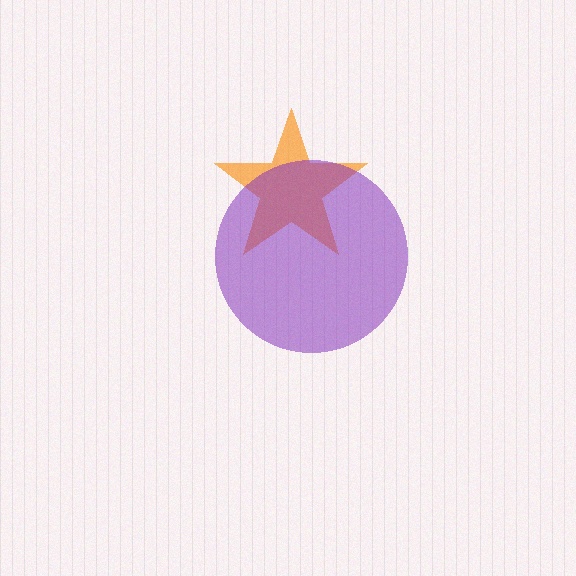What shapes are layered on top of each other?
The layered shapes are: an orange star, a purple circle.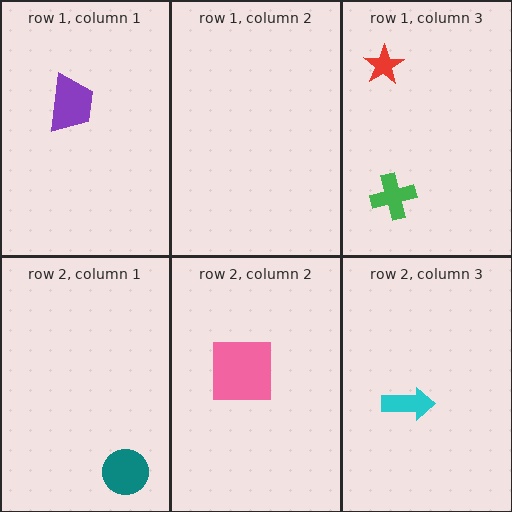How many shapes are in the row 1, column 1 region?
1.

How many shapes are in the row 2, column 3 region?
1.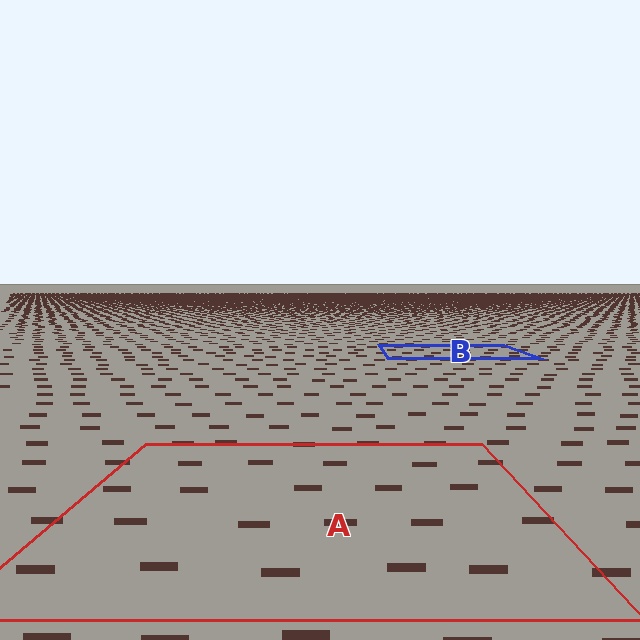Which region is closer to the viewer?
Region A is closer. The texture elements there are larger and more spread out.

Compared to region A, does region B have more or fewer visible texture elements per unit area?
Region B has more texture elements per unit area — they are packed more densely because it is farther away.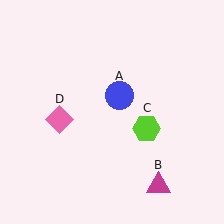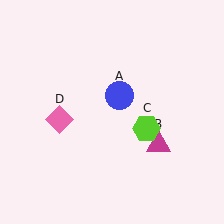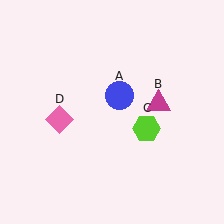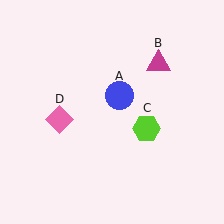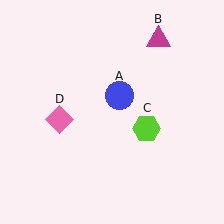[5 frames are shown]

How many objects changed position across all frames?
1 object changed position: magenta triangle (object B).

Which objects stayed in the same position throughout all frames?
Blue circle (object A) and lime hexagon (object C) and pink diamond (object D) remained stationary.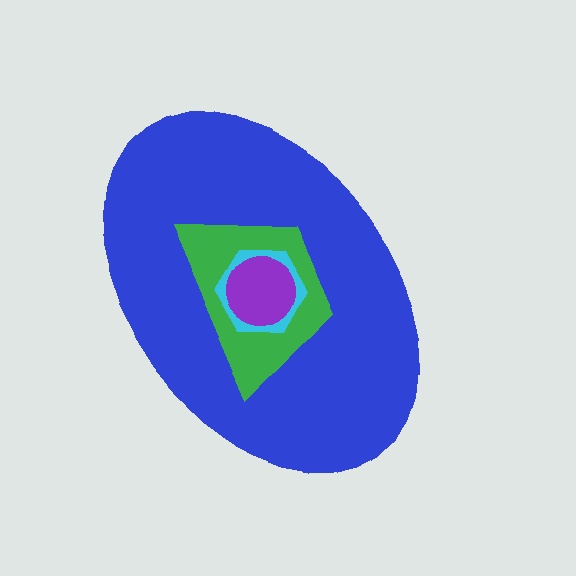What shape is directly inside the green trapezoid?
The cyan hexagon.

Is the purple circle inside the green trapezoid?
Yes.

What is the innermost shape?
The purple circle.